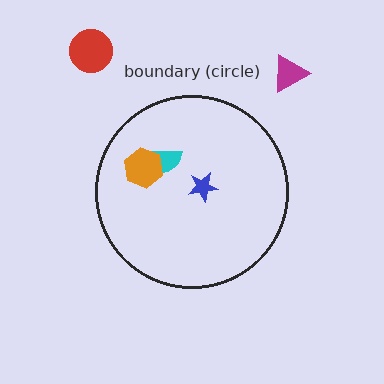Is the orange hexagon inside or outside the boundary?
Inside.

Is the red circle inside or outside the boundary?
Outside.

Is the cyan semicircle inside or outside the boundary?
Inside.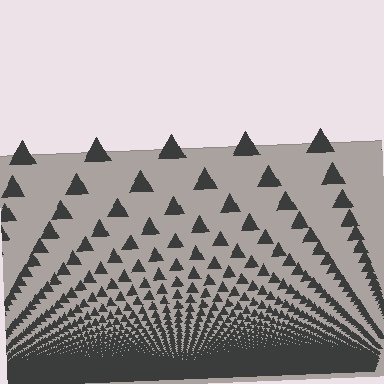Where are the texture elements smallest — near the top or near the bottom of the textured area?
Near the bottom.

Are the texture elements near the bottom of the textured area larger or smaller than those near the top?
Smaller. The gradient is inverted — elements near the bottom are smaller and denser.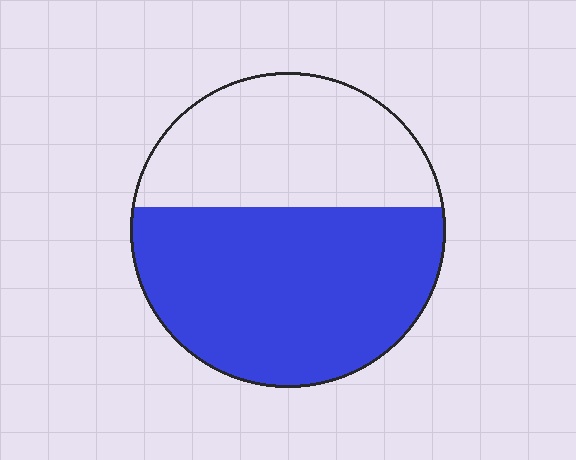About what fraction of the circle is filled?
About three fifths (3/5).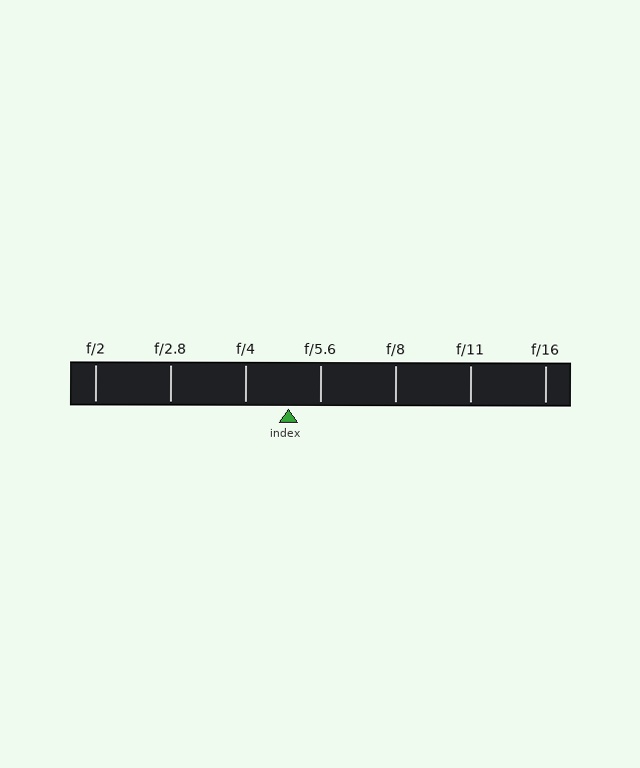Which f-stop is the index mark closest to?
The index mark is closest to f/5.6.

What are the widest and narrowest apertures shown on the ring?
The widest aperture shown is f/2 and the narrowest is f/16.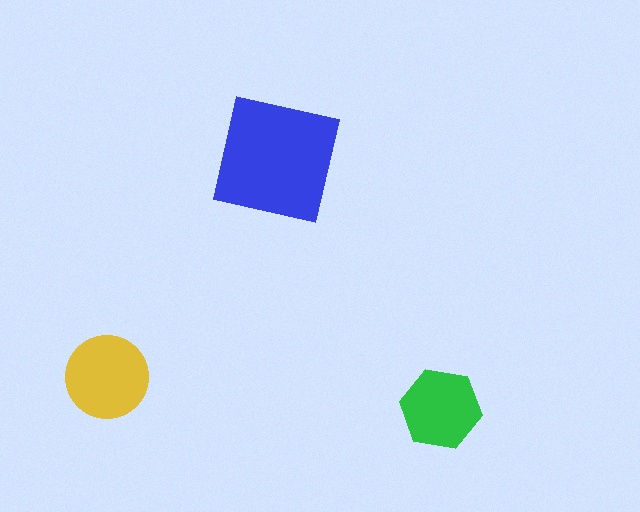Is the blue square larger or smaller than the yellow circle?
Larger.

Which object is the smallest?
The green hexagon.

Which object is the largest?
The blue square.